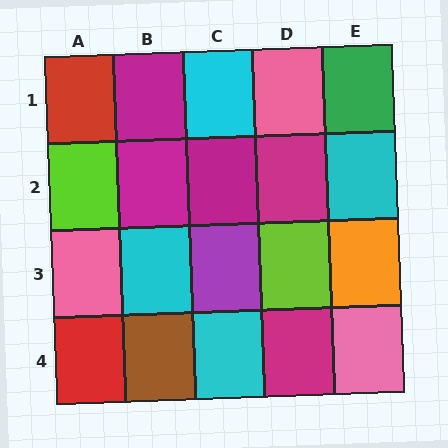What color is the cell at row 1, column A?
Red.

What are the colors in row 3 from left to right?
Pink, cyan, purple, lime, orange.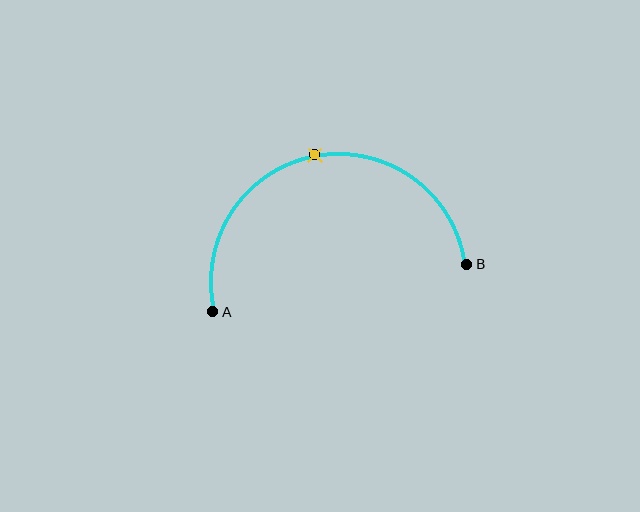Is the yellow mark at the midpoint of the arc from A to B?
Yes. The yellow mark lies on the arc at equal arc-length from both A and B — it is the arc midpoint.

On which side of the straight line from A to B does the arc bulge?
The arc bulges above the straight line connecting A and B.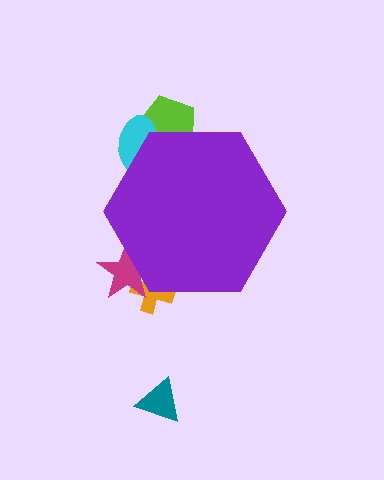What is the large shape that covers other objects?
A purple hexagon.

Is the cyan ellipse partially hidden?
Yes, the cyan ellipse is partially hidden behind the purple hexagon.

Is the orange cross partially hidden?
Yes, the orange cross is partially hidden behind the purple hexagon.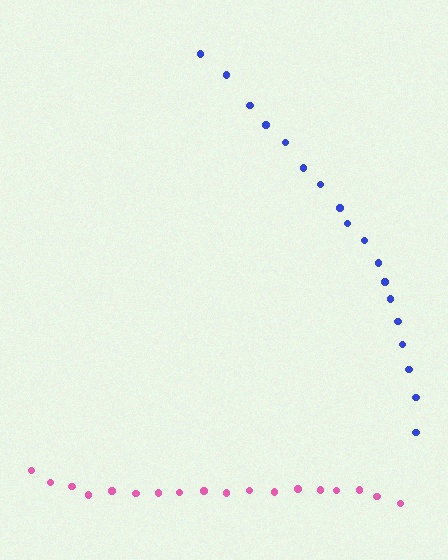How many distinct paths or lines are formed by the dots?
There are 2 distinct paths.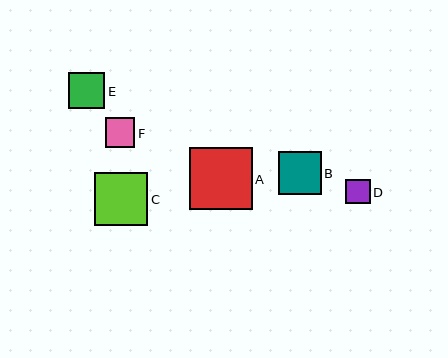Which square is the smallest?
Square D is the smallest with a size of approximately 24 pixels.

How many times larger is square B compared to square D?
Square B is approximately 1.8 times the size of square D.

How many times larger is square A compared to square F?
Square A is approximately 2.1 times the size of square F.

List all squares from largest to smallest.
From largest to smallest: A, C, B, E, F, D.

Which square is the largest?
Square A is the largest with a size of approximately 63 pixels.